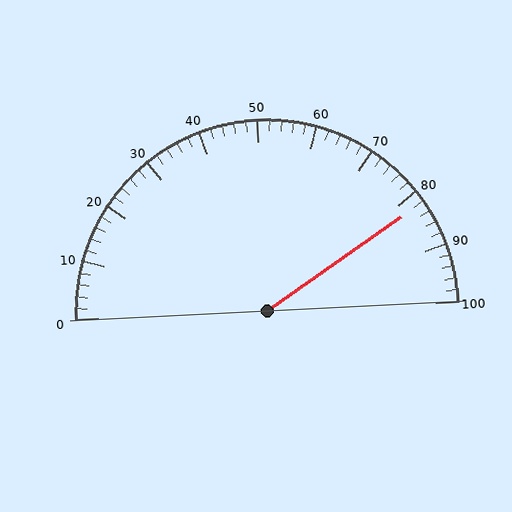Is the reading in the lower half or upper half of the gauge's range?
The reading is in the upper half of the range (0 to 100).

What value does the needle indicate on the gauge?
The needle indicates approximately 82.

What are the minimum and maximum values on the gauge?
The gauge ranges from 0 to 100.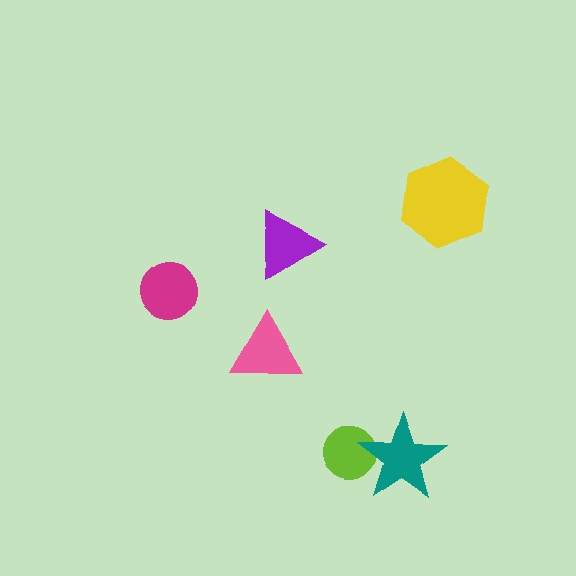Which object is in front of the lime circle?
The teal star is in front of the lime circle.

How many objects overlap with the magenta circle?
0 objects overlap with the magenta circle.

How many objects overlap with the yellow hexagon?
0 objects overlap with the yellow hexagon.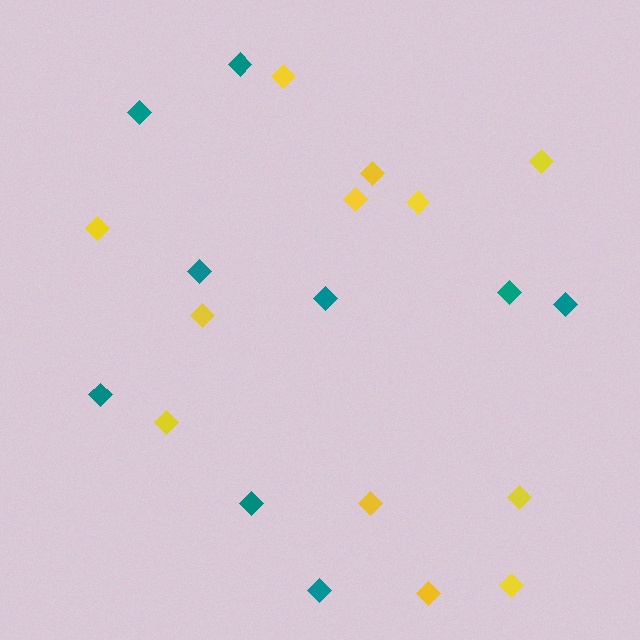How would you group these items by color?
There are 2 groups: one group of yellow diamonds (12) and one group of teal diamonds (9).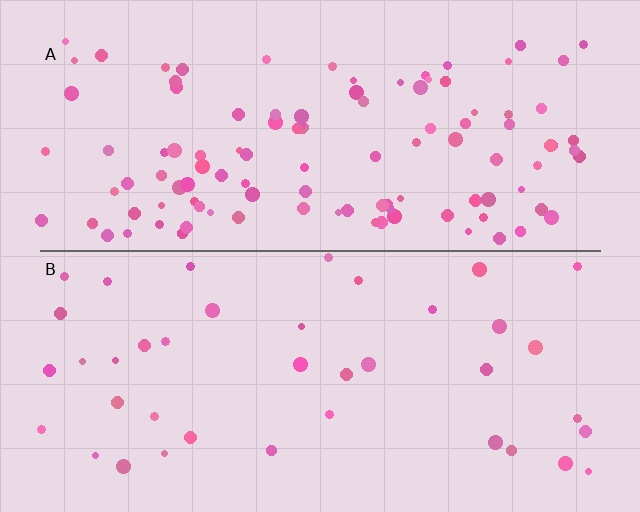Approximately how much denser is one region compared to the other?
Approximately 2.8× — region A over region B.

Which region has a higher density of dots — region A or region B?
A (the top).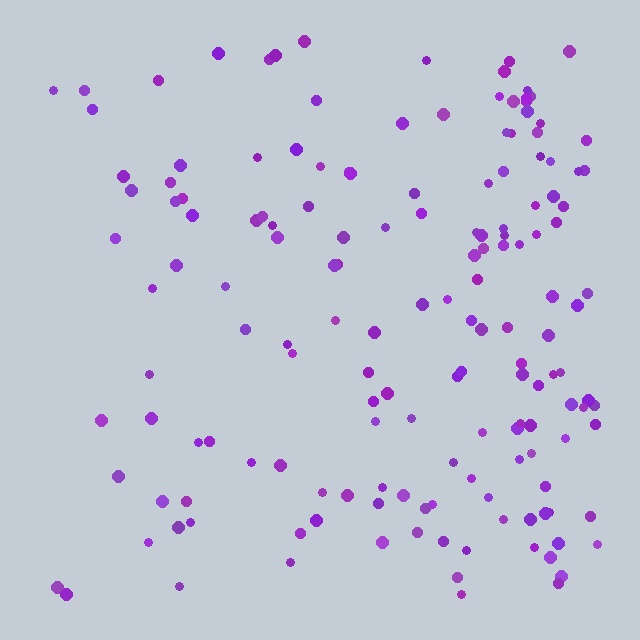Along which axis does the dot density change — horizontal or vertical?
Horizontal.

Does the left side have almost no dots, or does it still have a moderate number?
Still a moderate number, just noticeably fewer than the right.